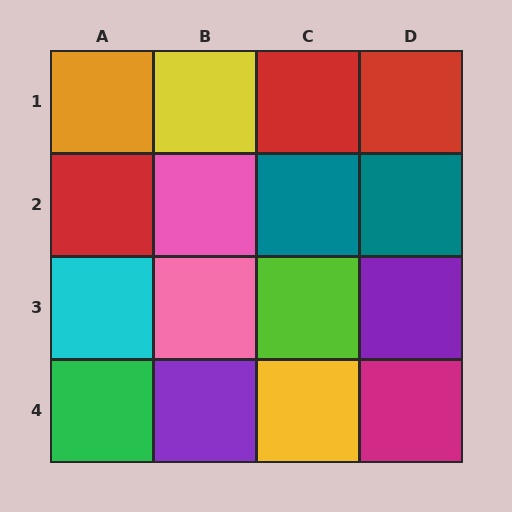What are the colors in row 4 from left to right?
Green, purple, yellow, magenta.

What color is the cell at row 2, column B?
Pink.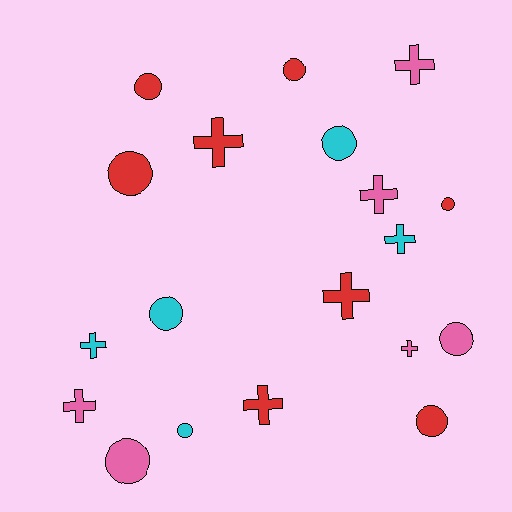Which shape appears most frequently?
Circle, with 10 objects.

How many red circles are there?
There are 5 red circles.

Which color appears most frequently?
Red, with 8 objects.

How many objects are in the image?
There are 19 objects.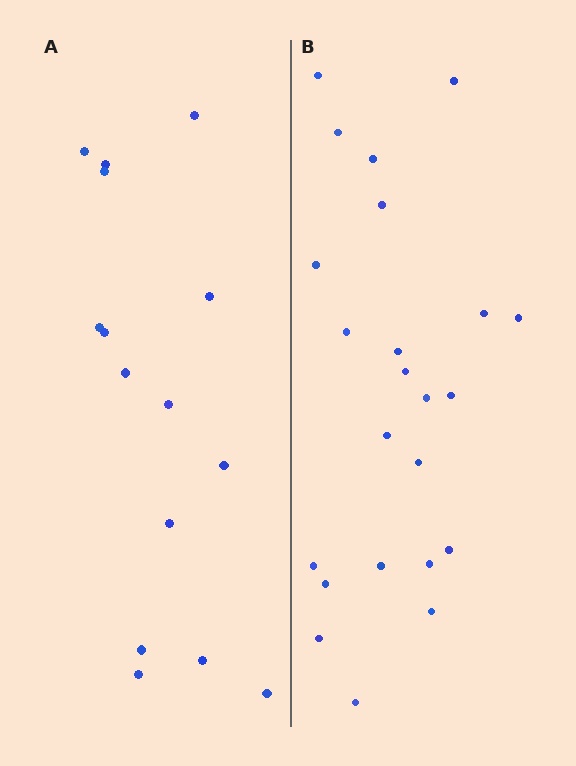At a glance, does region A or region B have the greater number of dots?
Region B (the right region) has more dots.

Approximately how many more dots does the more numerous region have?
Region B has roughly 8 or so more dots than region A.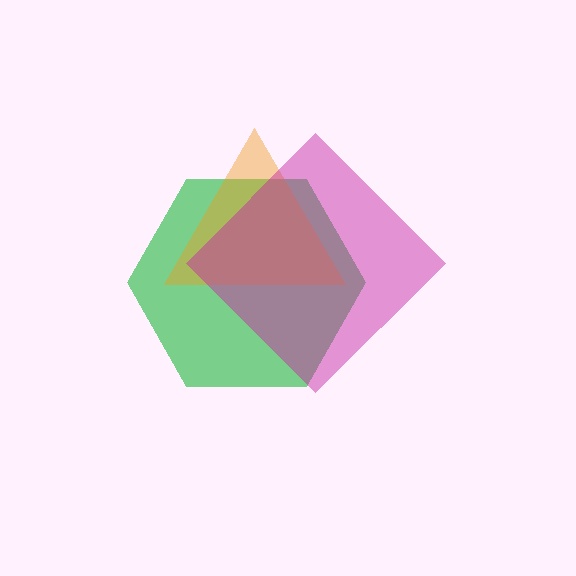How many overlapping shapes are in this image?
There are 3 overlapping shapes in the image.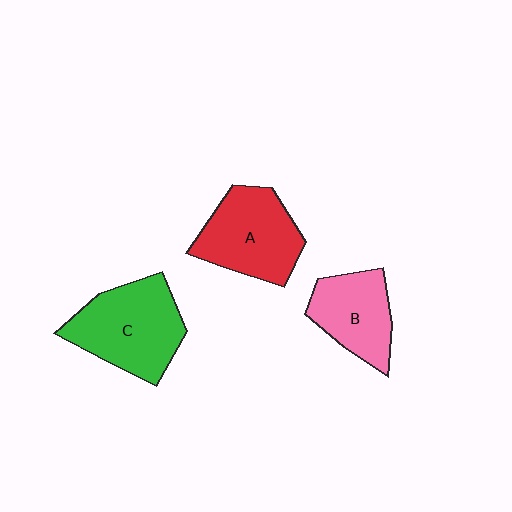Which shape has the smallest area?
Shape B (pink).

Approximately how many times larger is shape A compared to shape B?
Approximately 1.2 times.